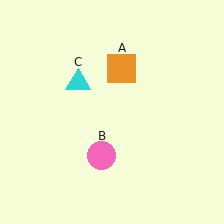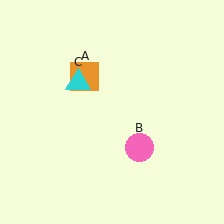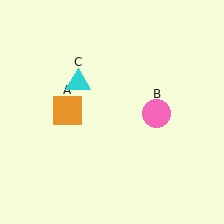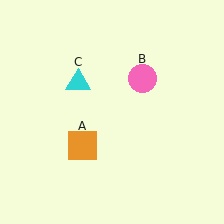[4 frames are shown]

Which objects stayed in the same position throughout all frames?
Cyan triangle (object C) remained stationary.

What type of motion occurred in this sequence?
The orange square (object A), pink circle (object B) rotated counterclockwise around the center of the scene.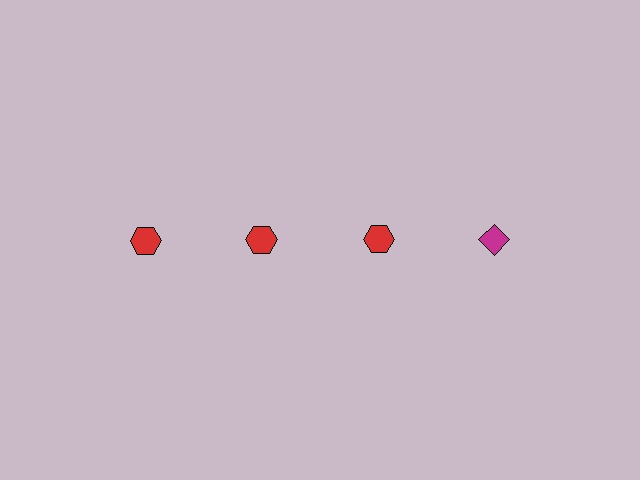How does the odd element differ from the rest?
It differs in both color (magenta instead of red) and shape (diamond instead of hexagon).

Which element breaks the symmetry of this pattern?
The magenta diamond in the top row, second from right column breaks the symmetry. All other shapes are red hexagons.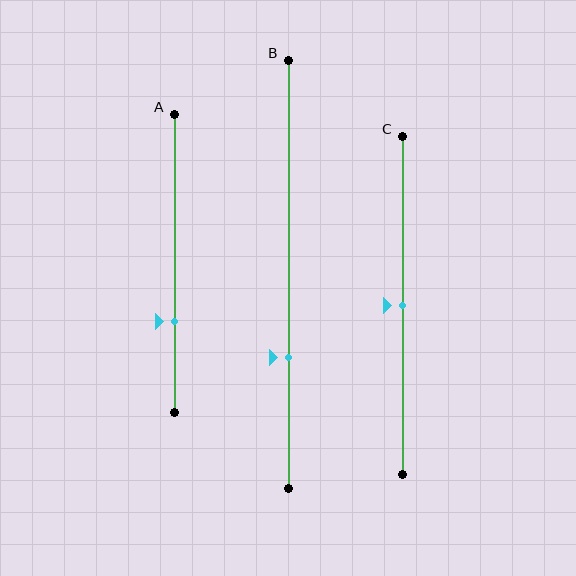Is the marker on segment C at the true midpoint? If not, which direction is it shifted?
Yes, the marker on segment C is at the true midpoint.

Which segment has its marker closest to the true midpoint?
Segment C has its marker closest to the true midpoint.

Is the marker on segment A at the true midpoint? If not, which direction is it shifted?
No, the marker on segment A is shifted downward by about 20% of the segment length.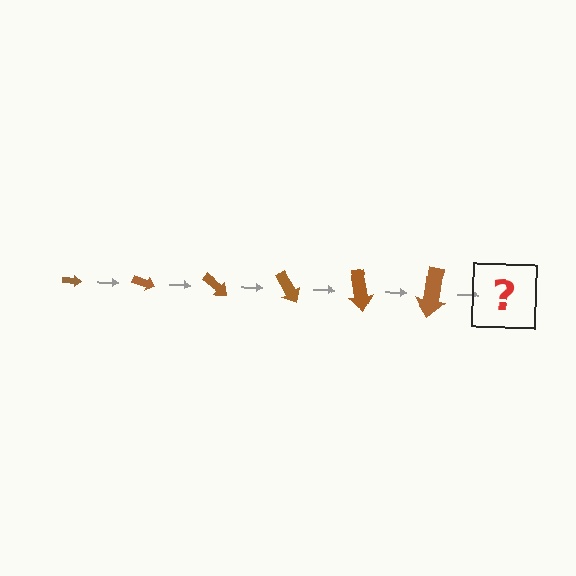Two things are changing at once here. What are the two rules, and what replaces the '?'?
The two rules are that the arrow grows larger each step and it rotates 20 degrees each step. The '?' should be an arrow, larger than the previous one and rotated 120 degrees from the start.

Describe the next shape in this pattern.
It should be an arrow, larger than the previous one and rotated 120 degrees from the start.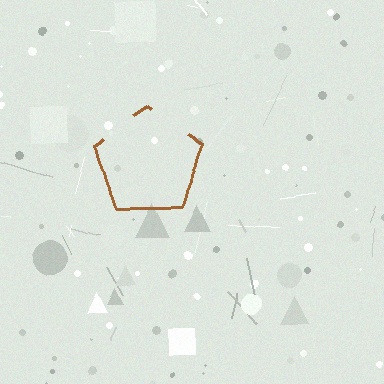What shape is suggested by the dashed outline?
The dashed outline suggests a pentagon.